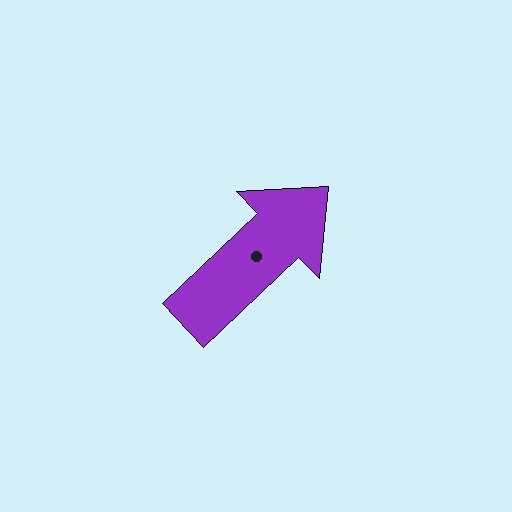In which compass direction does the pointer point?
Northeast.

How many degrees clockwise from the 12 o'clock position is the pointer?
Approximately 46 degrees.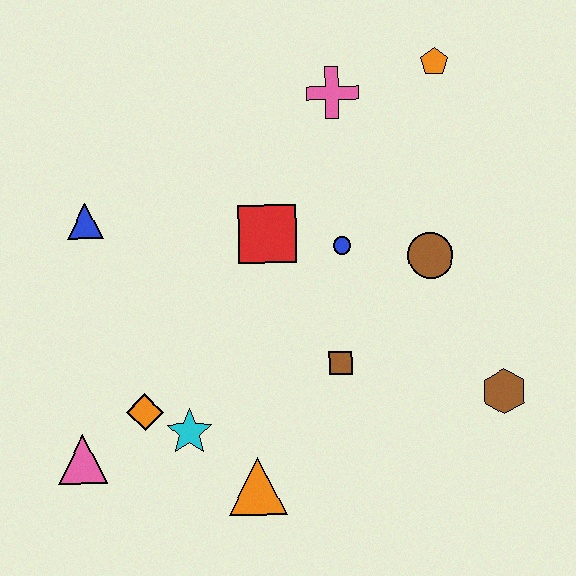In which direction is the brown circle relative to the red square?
The brown circle is to the right of the red square.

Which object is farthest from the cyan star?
The orange pentagon is farthest from the cyan star.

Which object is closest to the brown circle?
The blue circle is closest to the brown circle.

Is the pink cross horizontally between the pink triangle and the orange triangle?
No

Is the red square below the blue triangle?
Yes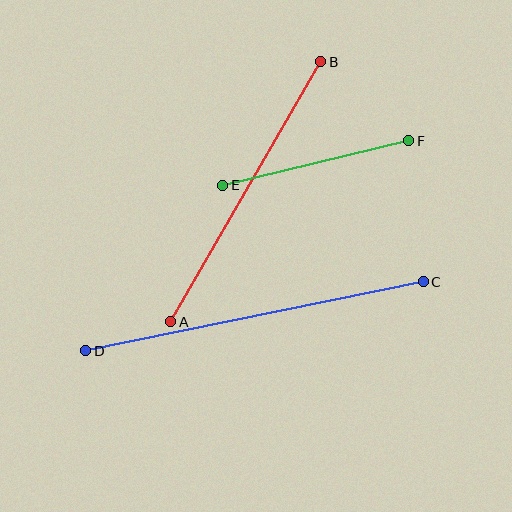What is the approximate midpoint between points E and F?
The midpoint is at approximately (316, 163) pixels.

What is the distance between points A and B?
The distance is approximately 300 pixels.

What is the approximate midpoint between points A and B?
The midpoint is at approximately (246, 192) pixels.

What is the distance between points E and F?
The distance is approximately 191 pixels.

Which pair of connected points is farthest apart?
Points C and D are farthest apart.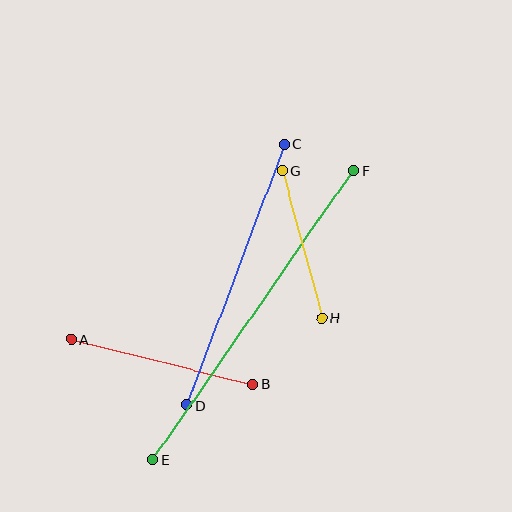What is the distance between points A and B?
The distance is approximately 187 pixels.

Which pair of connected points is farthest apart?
Points E and F are farthest apart.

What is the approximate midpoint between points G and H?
The midpoint is at approximately (302, 245) pixels.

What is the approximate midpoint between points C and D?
The midpoint is at approximately (235, 275) pixels.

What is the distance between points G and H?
The distance is approximately 152 pixels.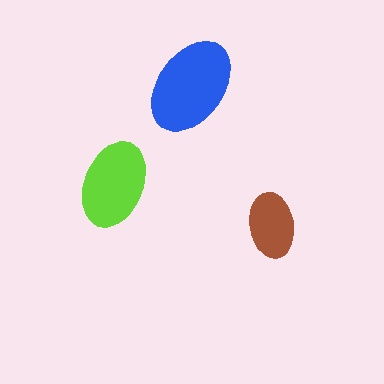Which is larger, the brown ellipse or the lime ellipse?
The lime one.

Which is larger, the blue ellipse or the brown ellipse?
The blue one.